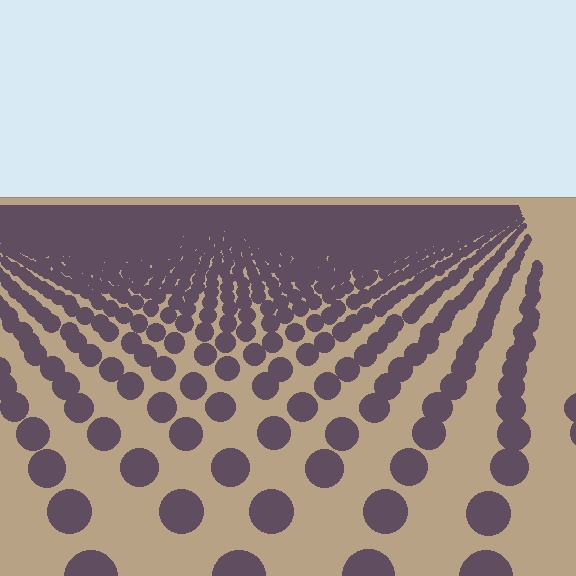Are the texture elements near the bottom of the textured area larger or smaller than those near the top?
Larger. Near the bottom, elements are closer to the viewer and appear at a bigger on-screen size.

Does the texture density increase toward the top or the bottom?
Density increases toward the top.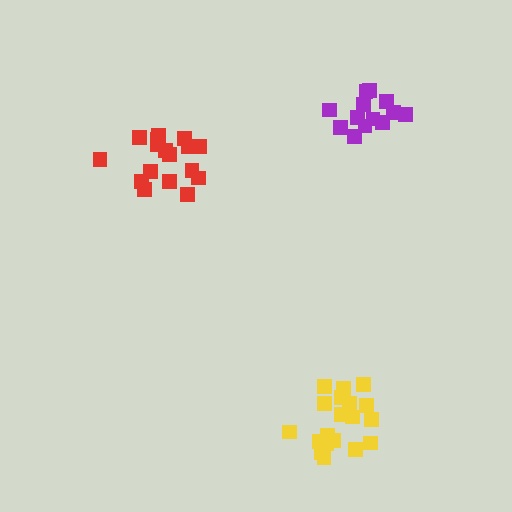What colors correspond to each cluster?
The clusters are colored: yellow, red, purple.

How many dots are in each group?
Group 1: 19 dots, Group 2: 17 dots, Group 3: 13 dots (49 total).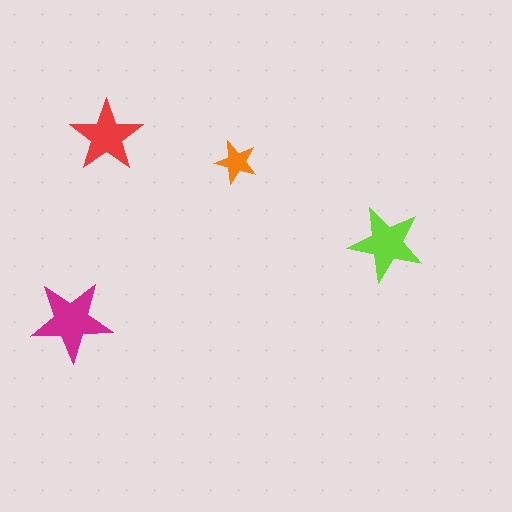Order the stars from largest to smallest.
the magenta one, the lime one, the red one, the orange one.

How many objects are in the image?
There are 4 objects in the image.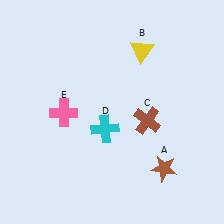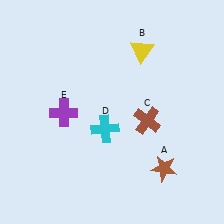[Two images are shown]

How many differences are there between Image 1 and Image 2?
There is 1 difference between the two images.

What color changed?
The cross (E) changed from pink in Image 1 to purple in Image 2.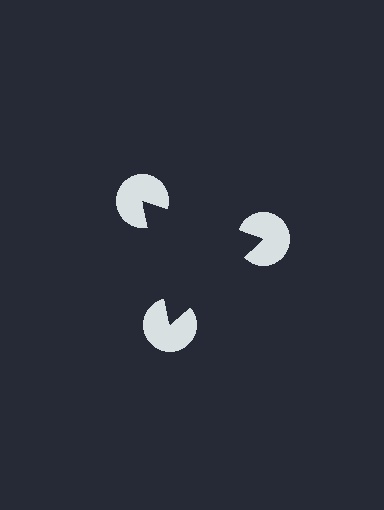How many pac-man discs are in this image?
There are 3 — one at each vertex of the illusory triangle.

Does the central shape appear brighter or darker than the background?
It typically appears slightly darker than the background, even though no actual brightness change is drawn.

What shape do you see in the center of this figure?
An illusory triangle — its edges are inferred from the aligned wedge cuts in the pac-man discs, not physically drawn.